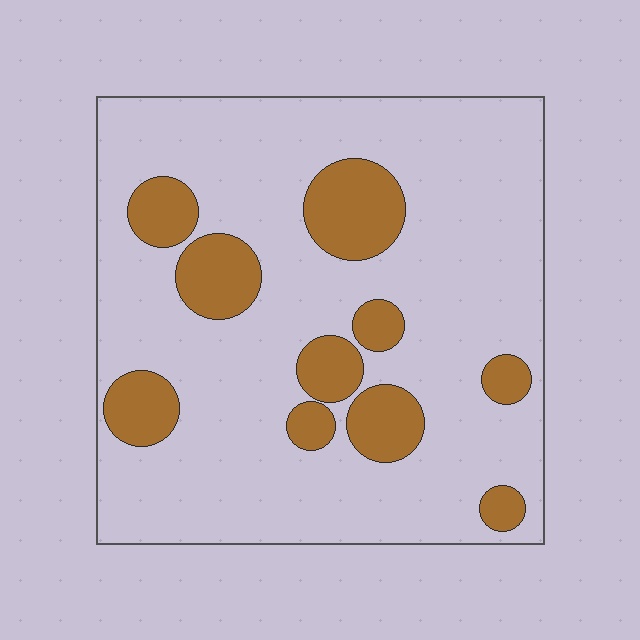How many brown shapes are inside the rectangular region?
10.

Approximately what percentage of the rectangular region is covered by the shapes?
Approximately 20%.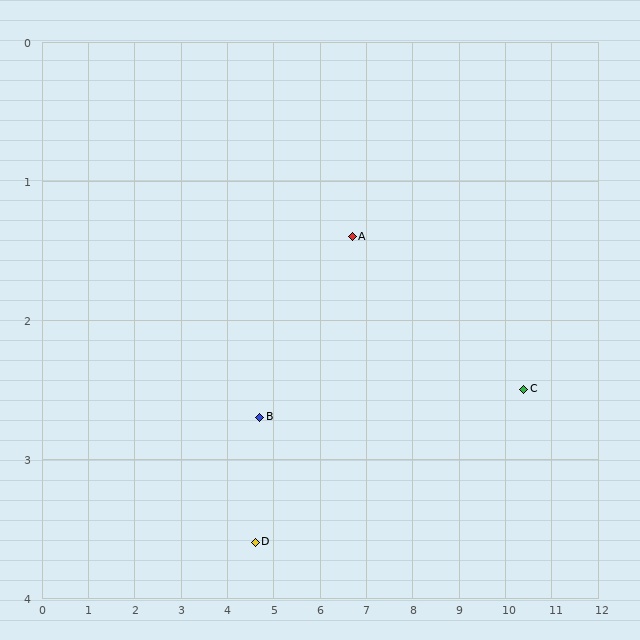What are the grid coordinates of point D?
Point D is at approximately (4.6, 3.6).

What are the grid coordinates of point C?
Point C is at approximately (10.4, 2.5).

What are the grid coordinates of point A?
Point A is at approximately (6.7, 1.4).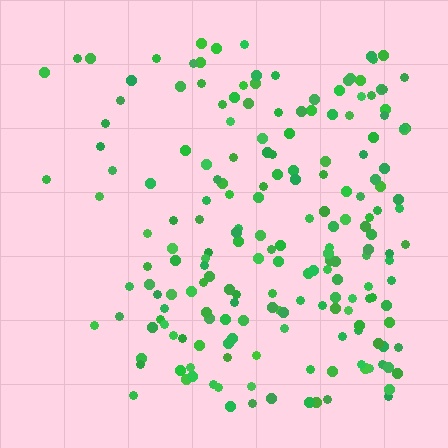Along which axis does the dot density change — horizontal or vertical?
Horizontal.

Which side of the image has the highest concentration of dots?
The right.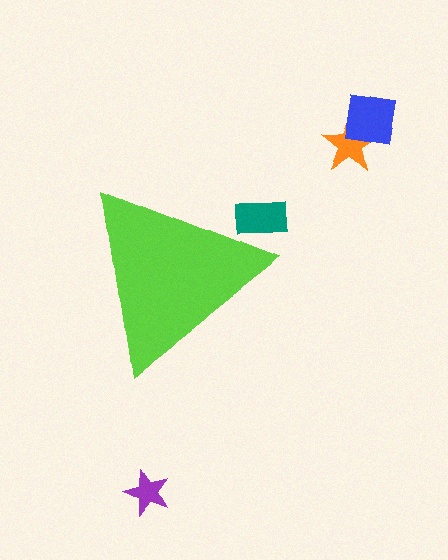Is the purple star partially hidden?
No, the purple star is fully visible.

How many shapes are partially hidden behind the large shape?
1 shape is partially hidden.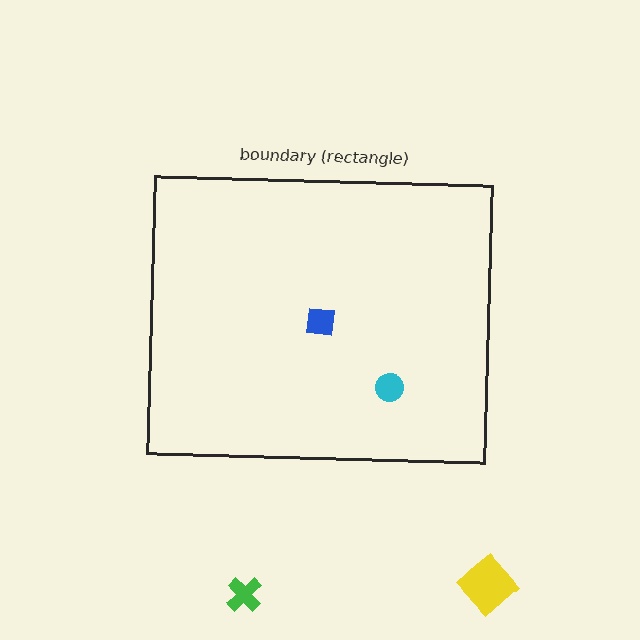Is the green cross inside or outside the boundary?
Outside.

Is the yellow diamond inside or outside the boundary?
Outside.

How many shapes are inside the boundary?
2 inside, 2 outside.